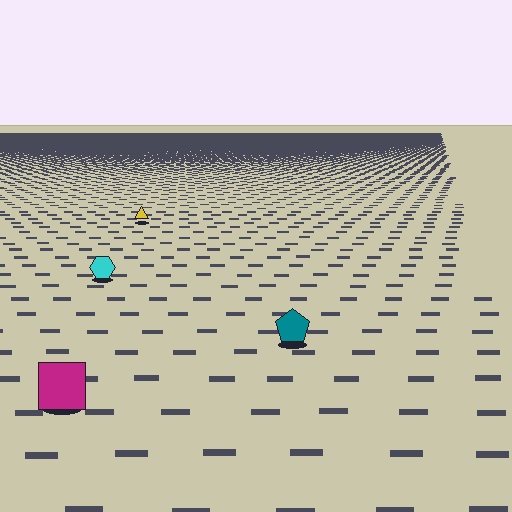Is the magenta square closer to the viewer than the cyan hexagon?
Yes. The magenta square is closer — you can tell from the texture gradient: the ground texture is coarser near it.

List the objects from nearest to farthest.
From nearest to farthest: the magenta square, the teal pentagon, the cyan hexagon, the yellow triangle.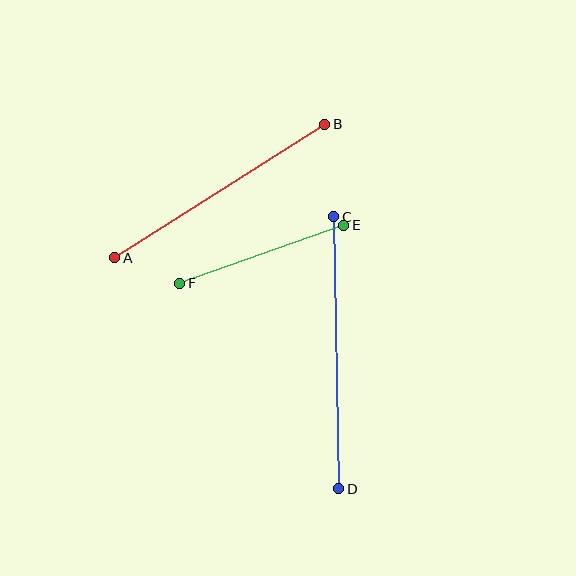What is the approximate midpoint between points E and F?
The midpoint is at approximately (262, 254) pixels.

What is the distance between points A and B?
The distance is approximately 249 pixels.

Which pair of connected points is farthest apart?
Points C and D are farthest apart.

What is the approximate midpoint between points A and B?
The midpoint is at approximately (220, 191) pixels.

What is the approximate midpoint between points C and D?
The midpoint is at approximately (336, 353) pixels.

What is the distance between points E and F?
The distance is approximately 174 pixels.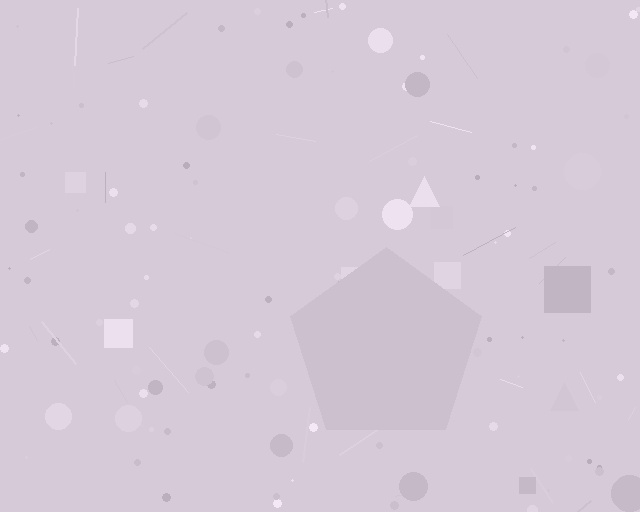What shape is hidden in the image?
A pentagon is hidden in the image.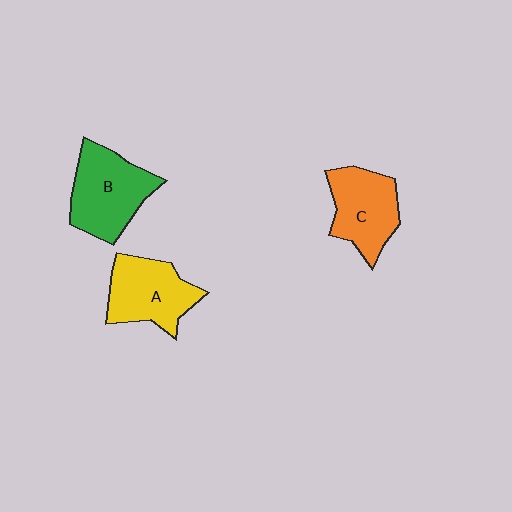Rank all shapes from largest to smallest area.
From largest to smallest: B (green), A (yellow), C (orange).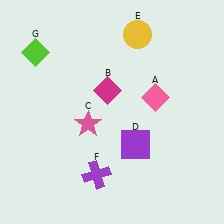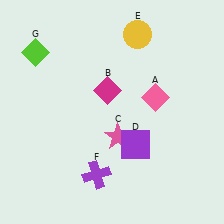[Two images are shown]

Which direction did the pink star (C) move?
The pink star (C) moved right.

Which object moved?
The pink star (C) moved right.